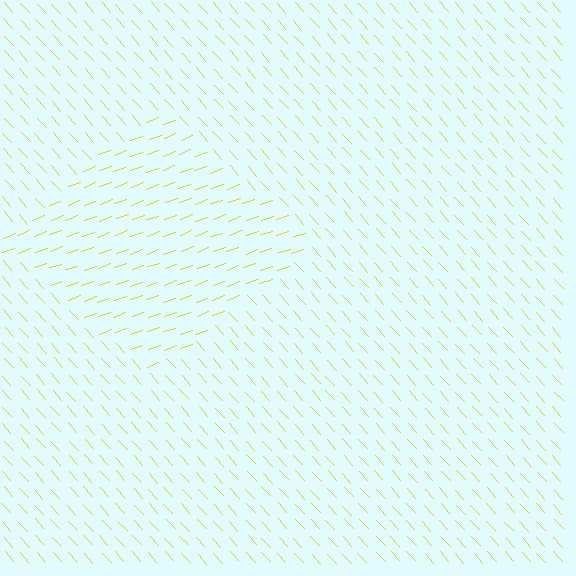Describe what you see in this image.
The image is filled with small yellow line segments. A diamond region in the image has lines oriented differently from the surrounding lines, creating a visible texture boundary.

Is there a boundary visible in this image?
Yes, there is a texture boundary formed by a change in line orientation.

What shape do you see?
I see a diamond.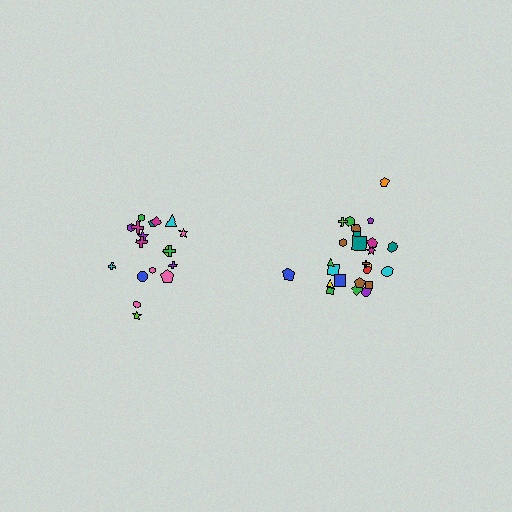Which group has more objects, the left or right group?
The right group.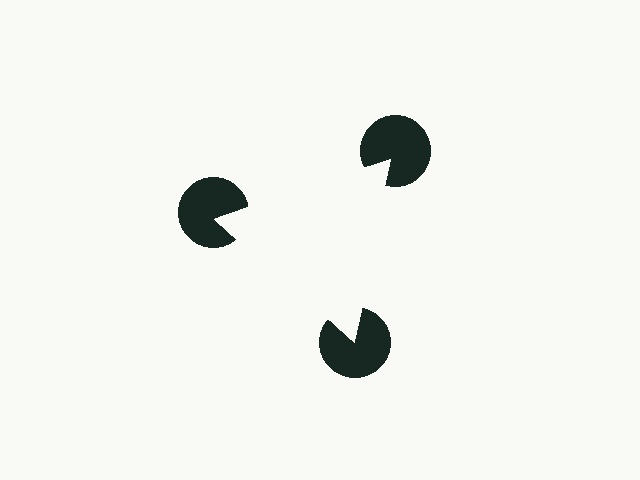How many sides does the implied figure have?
3 sides.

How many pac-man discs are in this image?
There are 3 — one at each vertex of the illusory triangle.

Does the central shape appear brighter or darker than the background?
It typically appears slightly brighter than the background, even though no actual brightness change is drawn.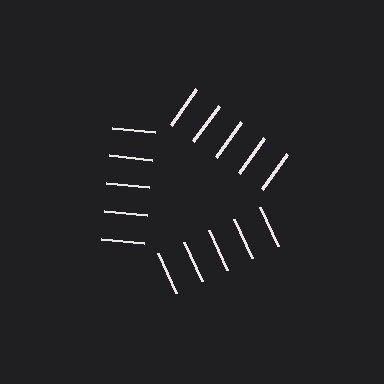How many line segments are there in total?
15 — 5 along each of the 3 edges.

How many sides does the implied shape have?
3 sides — the line-ends trace a triangle.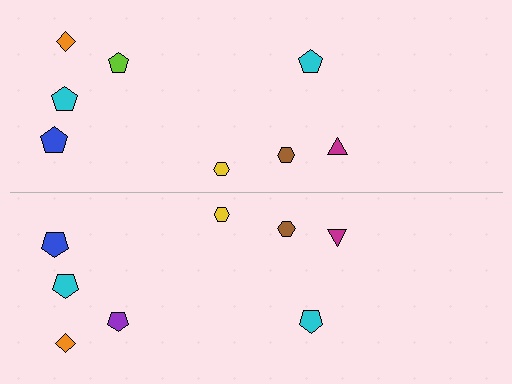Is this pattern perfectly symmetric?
No, the pattern is not perfectly symmetric. The purple pentagon on the bottom side breaks the symmetry — its mirror counterpart is lime.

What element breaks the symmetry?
The purple pentagon on the bottom side breaks the symmetry — its mirror counterpart is lime.